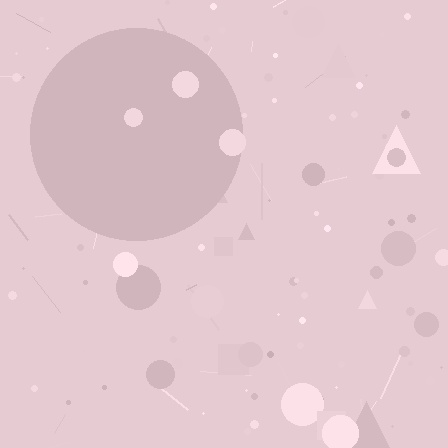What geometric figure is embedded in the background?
A circle is embedded in the background.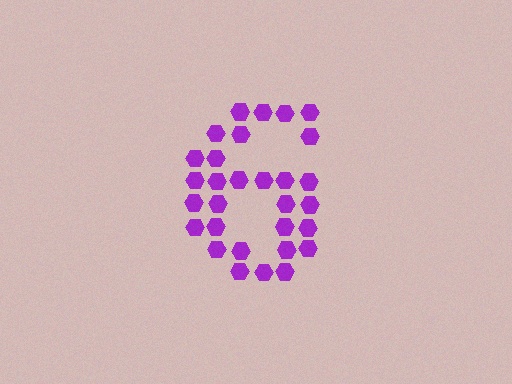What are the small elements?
The small elements are hexagons.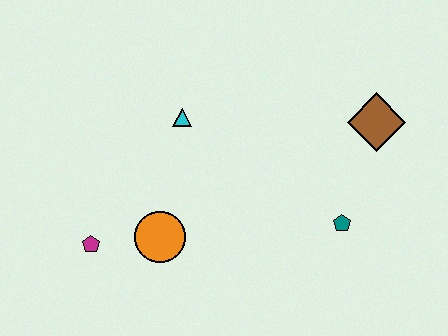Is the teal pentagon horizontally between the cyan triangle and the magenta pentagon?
No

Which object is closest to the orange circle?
The magenta pentagon is closest to the orange circle.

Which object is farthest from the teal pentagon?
The magenta pentagon is farthest from the teal pentagon.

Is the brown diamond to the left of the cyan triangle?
No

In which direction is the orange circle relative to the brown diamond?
The orange circle is to the left of the brown diamond.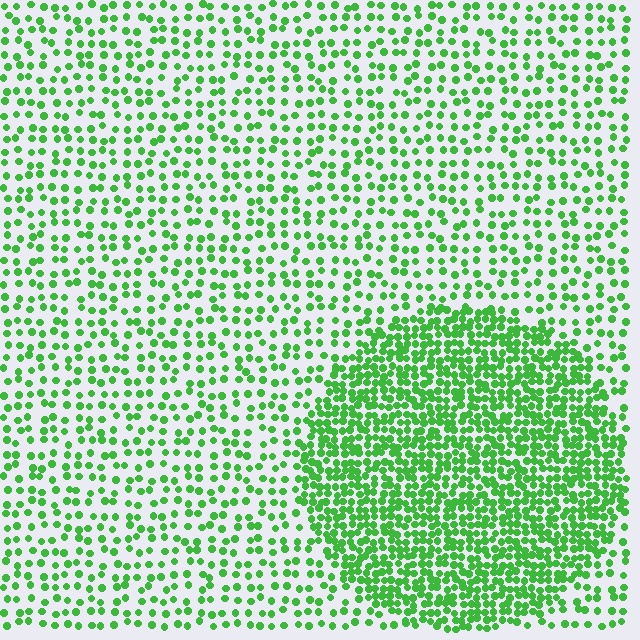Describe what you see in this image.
The image contains small green elements arranged at two different densities. A circle-shaped region is visible where the elements are more densely packed than the surrounding area.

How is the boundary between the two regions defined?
The boundary is defined by a change in element density (approximately 2.4x ratio). All elements are the same color, size, and shape.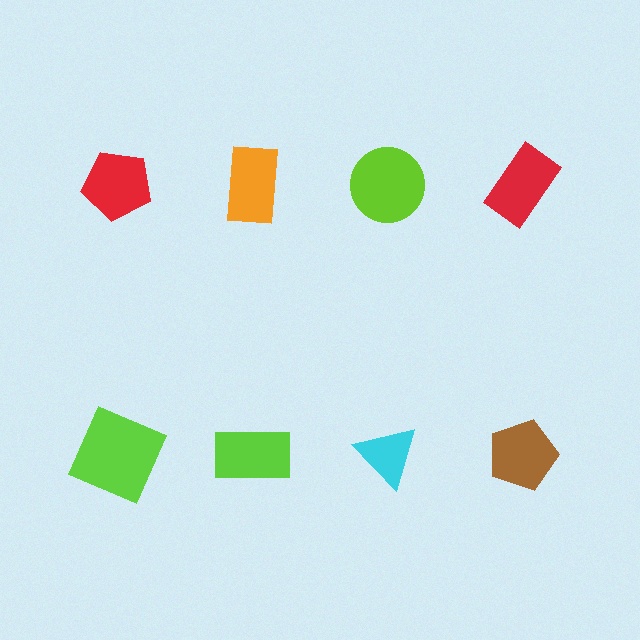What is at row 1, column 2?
An orange rectangle.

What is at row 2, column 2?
A lime rectangle.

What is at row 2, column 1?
A lime square.